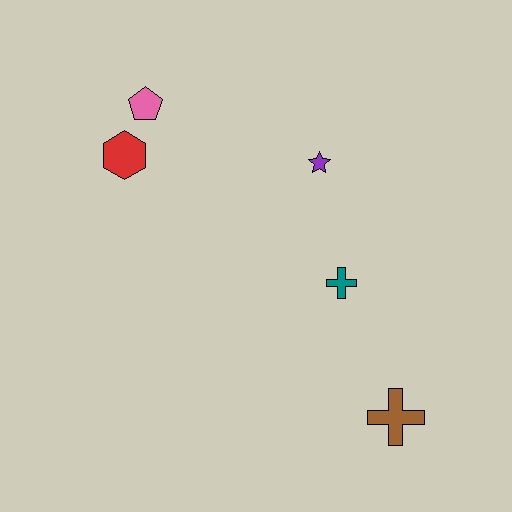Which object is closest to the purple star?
The teal cross is closest to the purple star.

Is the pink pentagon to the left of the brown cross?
Yes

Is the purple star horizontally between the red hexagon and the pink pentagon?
No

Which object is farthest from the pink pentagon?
The brown cross is farthest from the pink pentagon.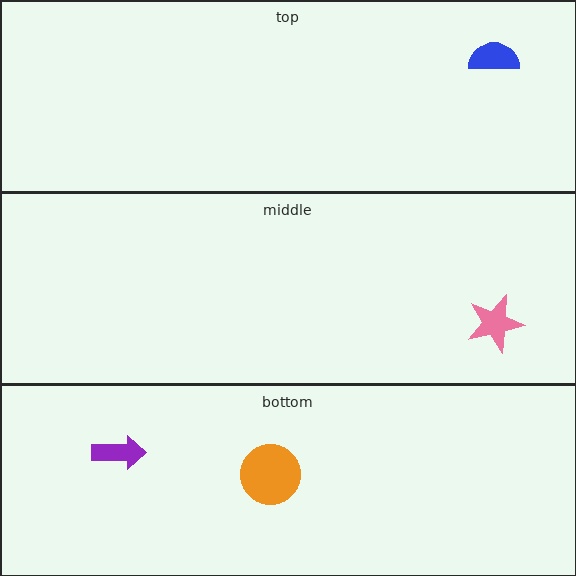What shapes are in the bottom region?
The orange circle, the purple arrow.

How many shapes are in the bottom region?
2.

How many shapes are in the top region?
1.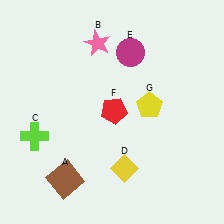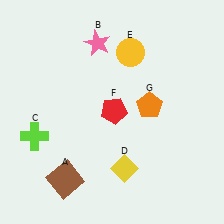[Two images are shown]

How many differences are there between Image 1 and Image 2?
There are 2 differences between the two images.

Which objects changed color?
E changed from magenta to yellow. G changed from yellow to orange.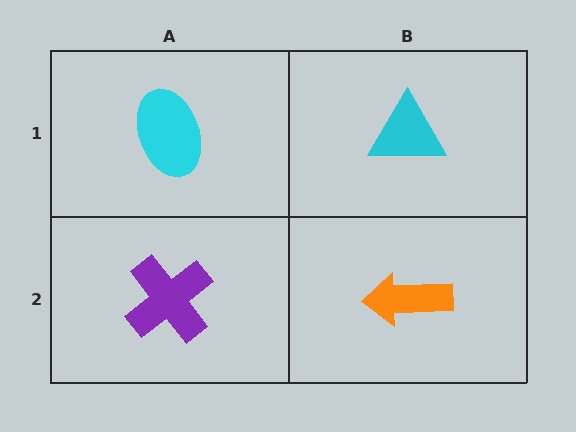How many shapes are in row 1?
2 shapes.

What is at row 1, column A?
A cyan ellipse.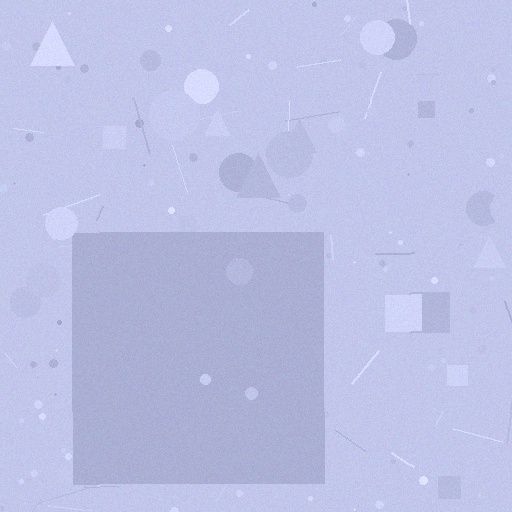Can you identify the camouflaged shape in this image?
The camouflaged shape is a square.